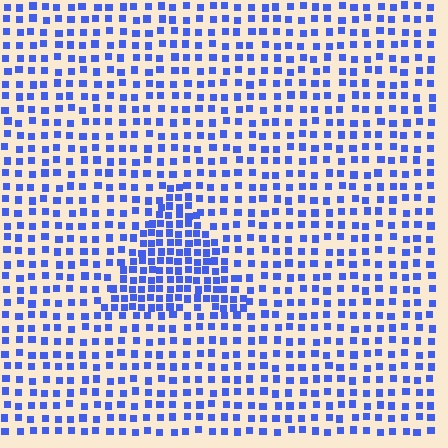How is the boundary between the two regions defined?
The boundary is defined by a change in element density (approximately 2.0x ratio). All elements are the same color, size, and shape.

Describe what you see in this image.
The image contains small blue elements arranged at two different densities. A triangle-shaped region is visible where the elements are more densely packed than the surrounding area.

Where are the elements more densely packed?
The elements are more densely packed inside the triangle boundary.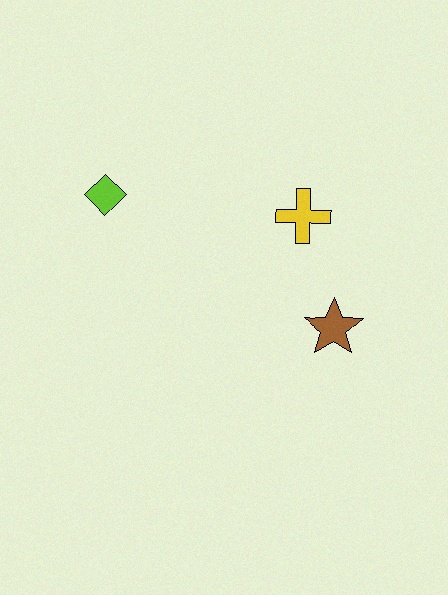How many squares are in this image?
There are no squares.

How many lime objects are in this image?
There is 1 lime object.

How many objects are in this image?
There are 3 objects.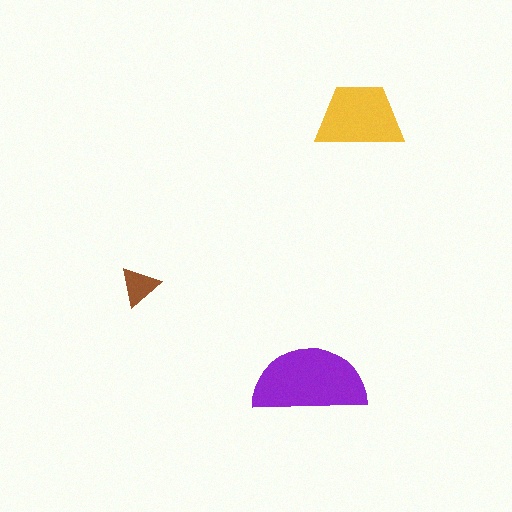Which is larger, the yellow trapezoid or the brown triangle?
The yellow trapezoid.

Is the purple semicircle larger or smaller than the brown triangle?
Larger.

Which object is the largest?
The purple semicircle.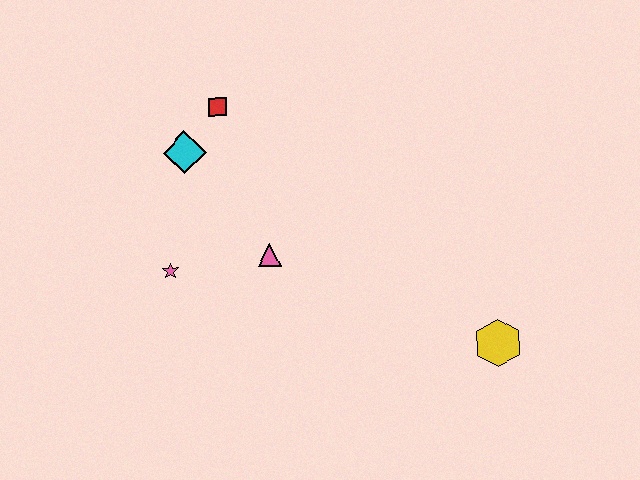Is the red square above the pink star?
Yes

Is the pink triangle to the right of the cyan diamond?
Yes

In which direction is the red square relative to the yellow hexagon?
The red square is to the left of the yellow hexagon.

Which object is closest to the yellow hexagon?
The pink triangle is closest to the yellow hexagon.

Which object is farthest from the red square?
The yellow hexagon is farthest from the red square.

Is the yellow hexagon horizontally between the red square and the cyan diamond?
No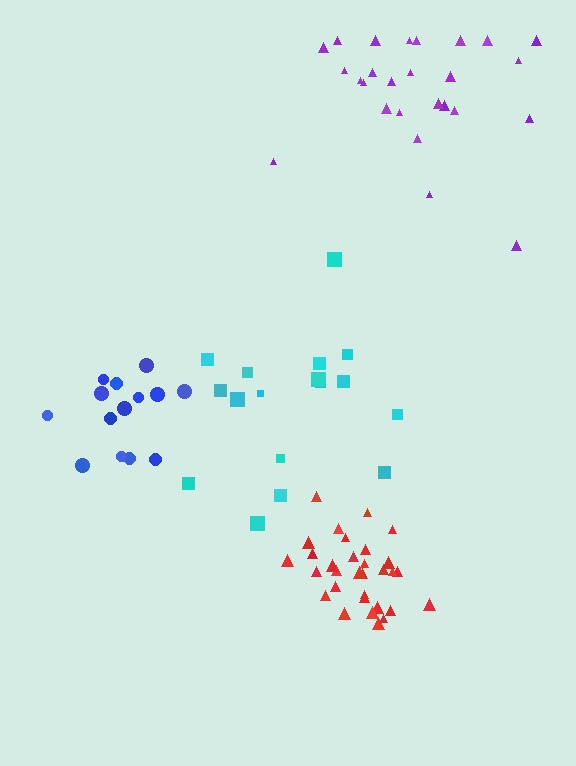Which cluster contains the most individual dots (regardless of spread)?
Red (31).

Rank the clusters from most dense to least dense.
red, blue, purple, cyan.